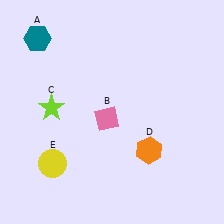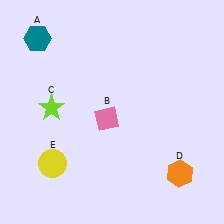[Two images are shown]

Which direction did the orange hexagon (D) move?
The orange hexagon (D) moved right.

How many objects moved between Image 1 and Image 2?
1 object moved between the two images.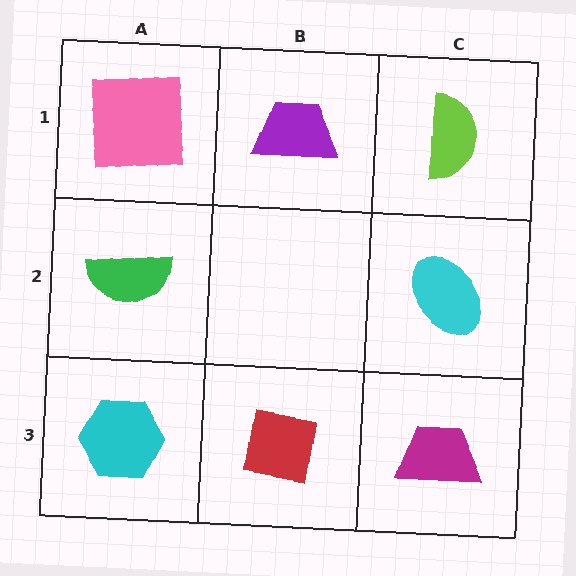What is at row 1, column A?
A pink square.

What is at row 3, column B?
A red square.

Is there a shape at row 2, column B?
No, that cell is empty.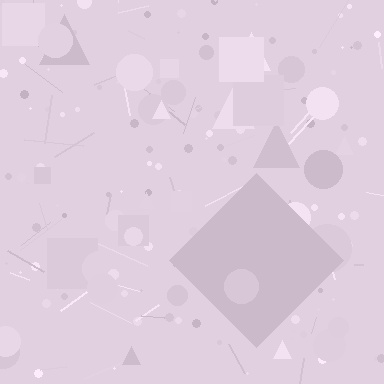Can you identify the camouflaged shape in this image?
The camouflaged shape is a diamond.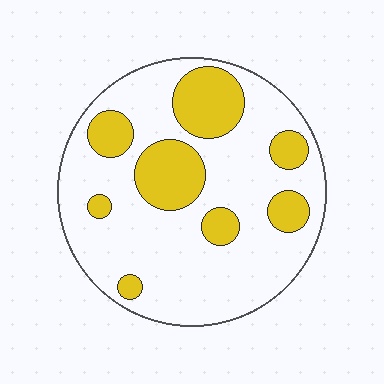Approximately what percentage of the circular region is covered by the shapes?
Approximately 25%.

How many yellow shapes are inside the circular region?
8.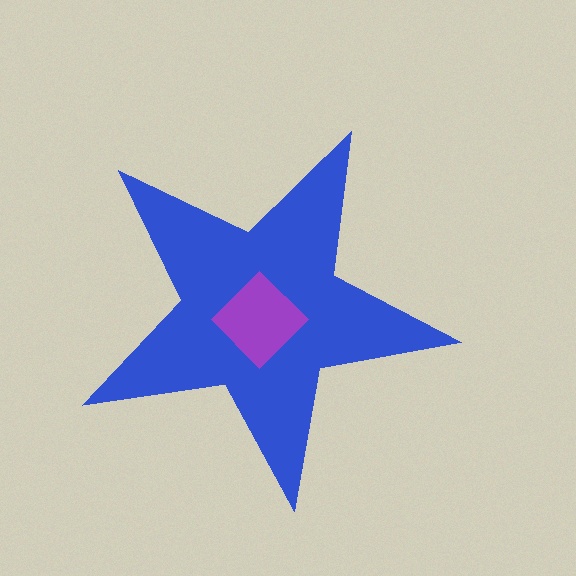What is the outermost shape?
The blue star.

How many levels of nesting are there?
2.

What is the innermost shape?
The purple diamond.